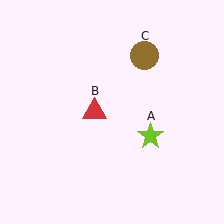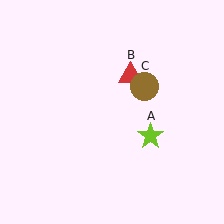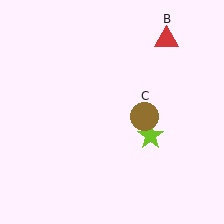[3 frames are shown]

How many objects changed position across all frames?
2 objects changed position: red triangle (object B), brown circle (object C).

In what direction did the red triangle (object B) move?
The red triangle (object B) moved up and to the right.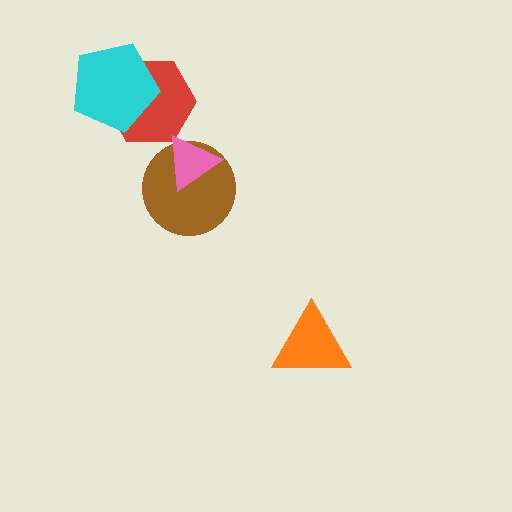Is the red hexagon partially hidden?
Yes, it is partially covered by another shape.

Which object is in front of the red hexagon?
The cyan pentagon is in front of the red hexagon.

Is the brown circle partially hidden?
Yes, it is partially covered by another shape.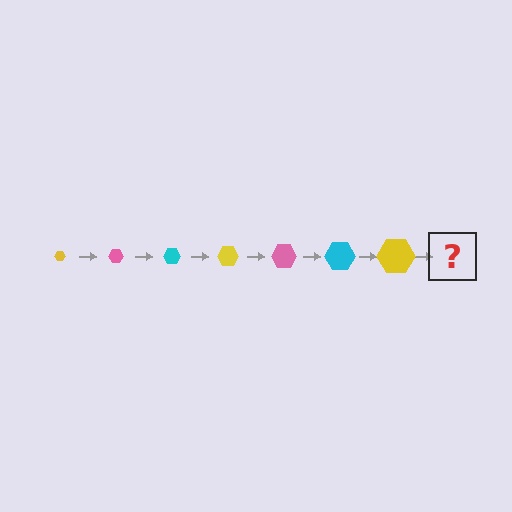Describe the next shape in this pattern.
It should be a pink hexagon, larger than the previous one.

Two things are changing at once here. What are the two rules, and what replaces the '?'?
The two rules are that the hexagon grows larger each step and the color cycles through yellow, pink, and cyan. The '?' should be a pink hexagon, larger than the previous one.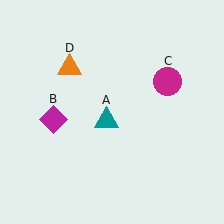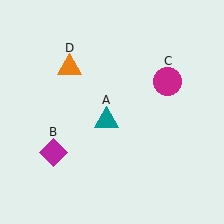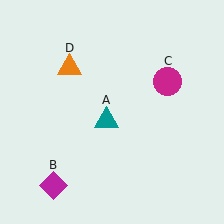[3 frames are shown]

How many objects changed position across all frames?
1 object changed position: magenta diamond (object B).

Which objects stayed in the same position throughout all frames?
Teal triangle (object A) and magenta circle (object C) and orange triangle (object D) remained stationary.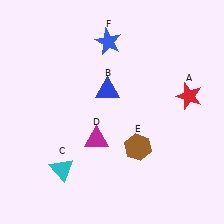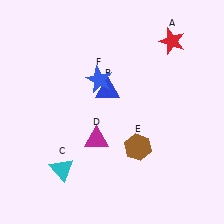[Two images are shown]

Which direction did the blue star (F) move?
The blue star (F) moved down.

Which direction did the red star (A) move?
The red star (A) moved up.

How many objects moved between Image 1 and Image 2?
2 objects moved between the two images.